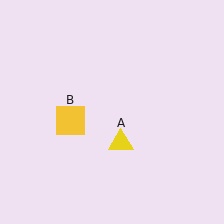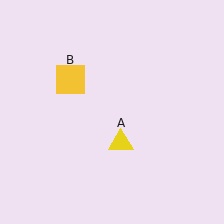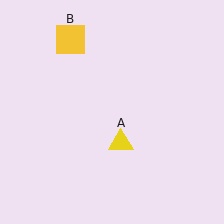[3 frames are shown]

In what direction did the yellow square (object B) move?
The yellow square (object B) moved up.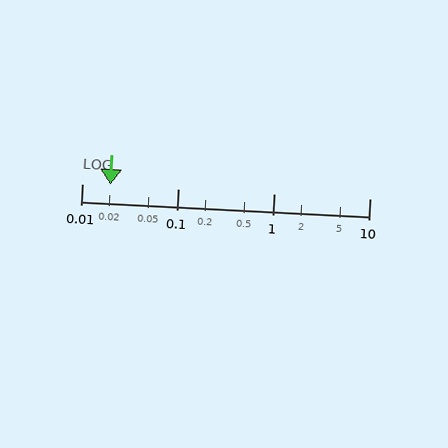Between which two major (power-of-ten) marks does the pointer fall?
The pointer is between 0.01 and 0.1.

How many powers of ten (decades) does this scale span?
The scale spans 3 decades, from 0.01 to 10.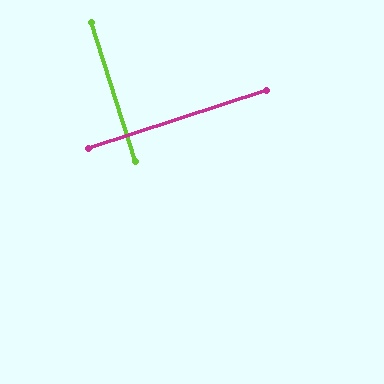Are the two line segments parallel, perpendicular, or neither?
Perpendicular — they meet at approximately 90°.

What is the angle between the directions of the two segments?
Approximately 90 degrees.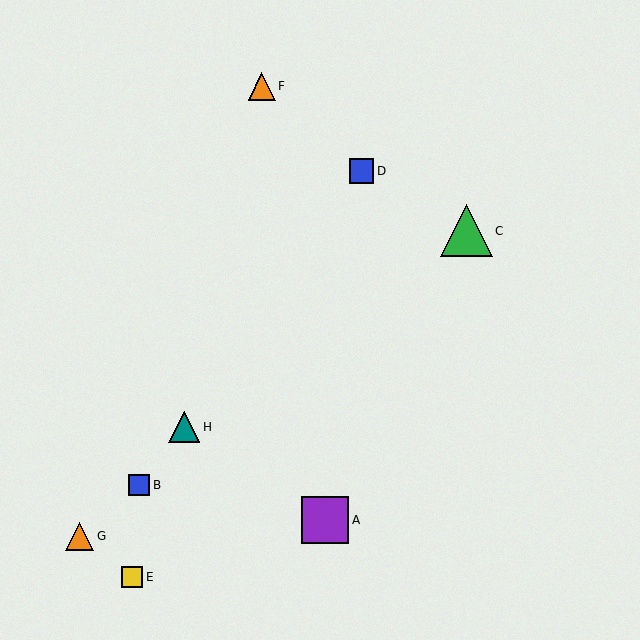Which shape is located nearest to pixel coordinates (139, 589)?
The yellow square (labeled E) at (132, 577) is nearest to that location.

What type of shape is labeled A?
Shape A is a purple square.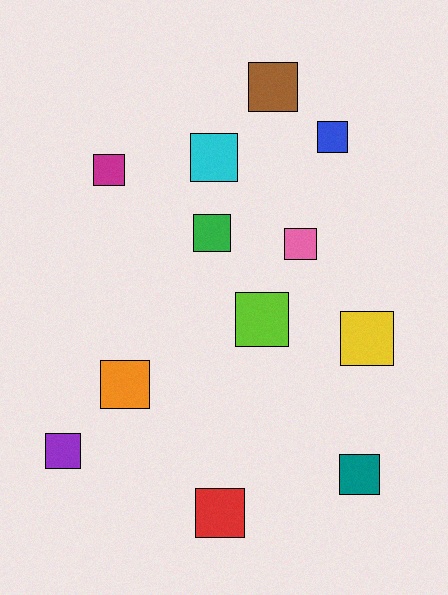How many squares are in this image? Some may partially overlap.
There are 12 squares.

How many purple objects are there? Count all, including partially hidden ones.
There is 1 purple object.